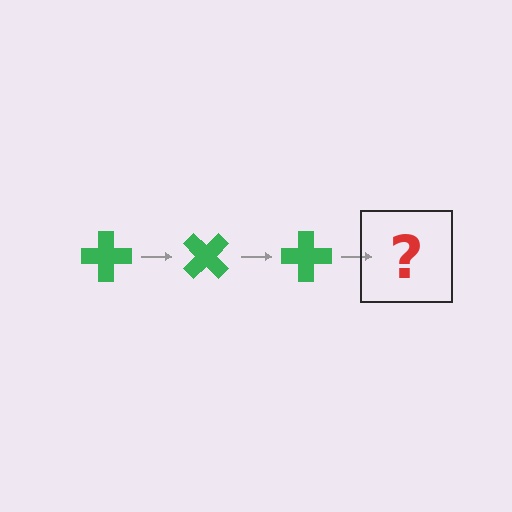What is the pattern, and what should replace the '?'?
The pattern is that the cross rotates 45 degrees each step. The '?' should be a green cross rotated 135 degrees.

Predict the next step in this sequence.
The next step is a green cross rotated 135 degrees.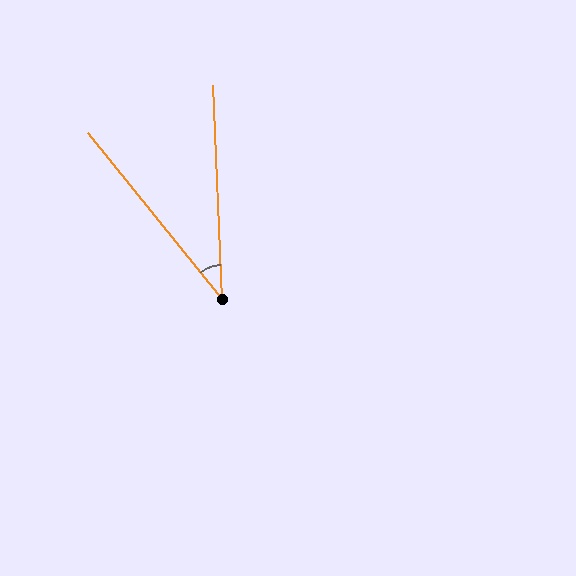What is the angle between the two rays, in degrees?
Approximately 37 degrees.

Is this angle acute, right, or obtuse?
It is acute.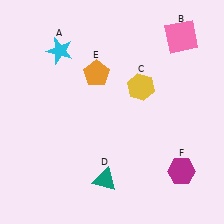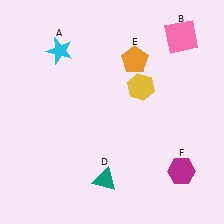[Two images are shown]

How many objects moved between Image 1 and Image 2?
1 object moved between the two images.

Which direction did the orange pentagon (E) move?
The orange pentagon (E) moved right.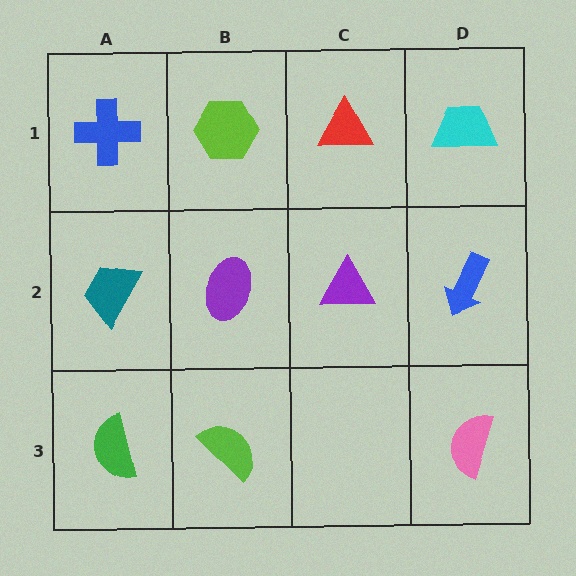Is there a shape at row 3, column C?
No, that cell is empty.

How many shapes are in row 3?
3 shapes.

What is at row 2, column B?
A purple ellipse.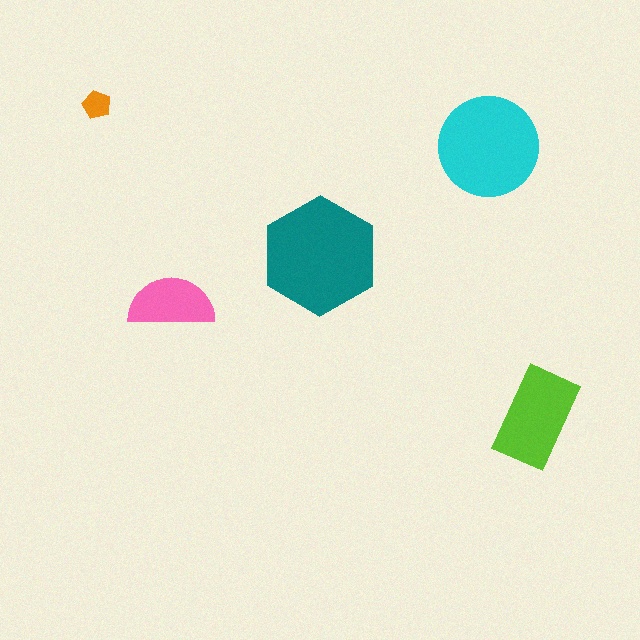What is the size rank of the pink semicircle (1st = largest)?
4th.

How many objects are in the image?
There are 5 objects in the image.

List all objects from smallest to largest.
The orange pentagon, the pink semicircle, the lime rectangle, the cyan circle, the teal hexagon.